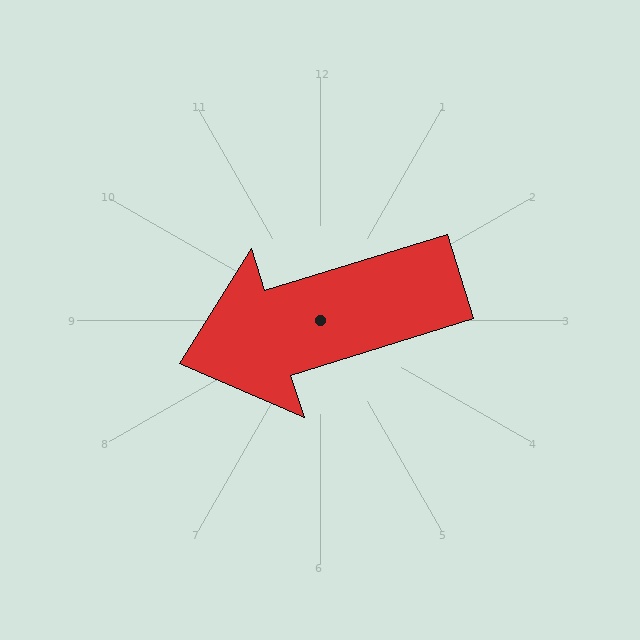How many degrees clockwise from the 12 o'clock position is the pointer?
Approximately 253 degrees.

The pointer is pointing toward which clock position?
Roughly 8 o'clock.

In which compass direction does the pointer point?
West.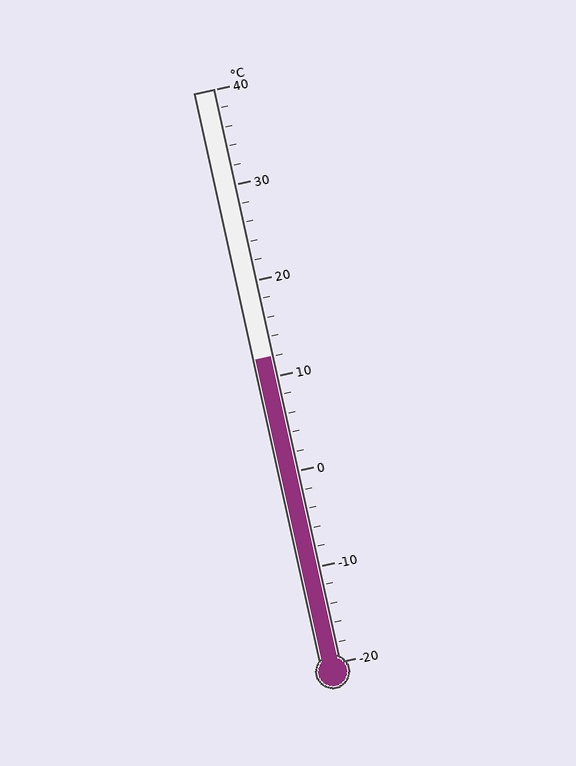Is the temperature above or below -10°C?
The temperature is above -10°C.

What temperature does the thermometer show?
The thermometer shows approximately 12°C.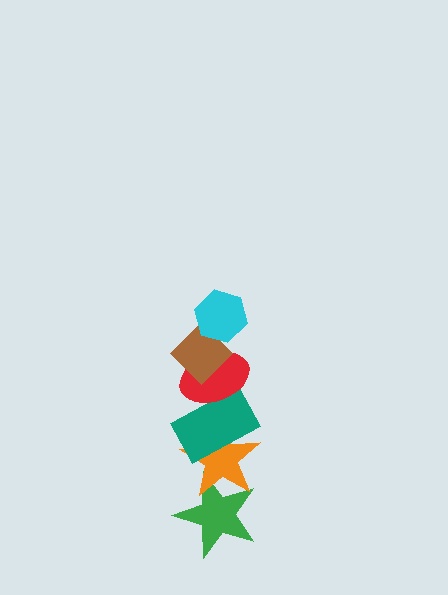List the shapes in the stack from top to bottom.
From top to bottom: the cyan hexagon, the brown diamond, the red ellipse, the teal rectangle, the orange star, the green star.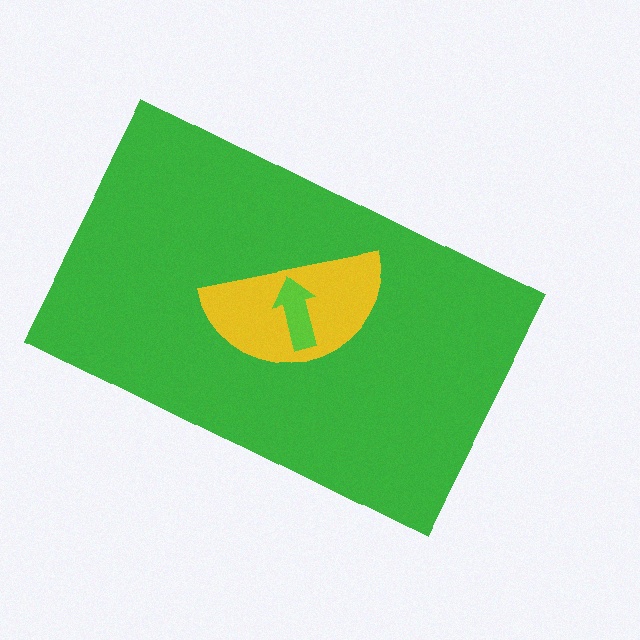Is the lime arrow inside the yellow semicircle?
Yes.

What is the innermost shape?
The lime arrow.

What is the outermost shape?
The green rectangle.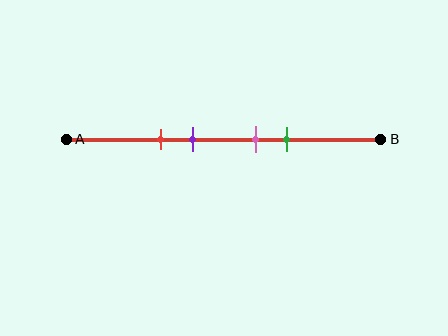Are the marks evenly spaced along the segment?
No, the marks are not evenly spaced.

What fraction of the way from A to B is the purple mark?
The purple mark is approximately 40% (0.4) of the way from A to B.